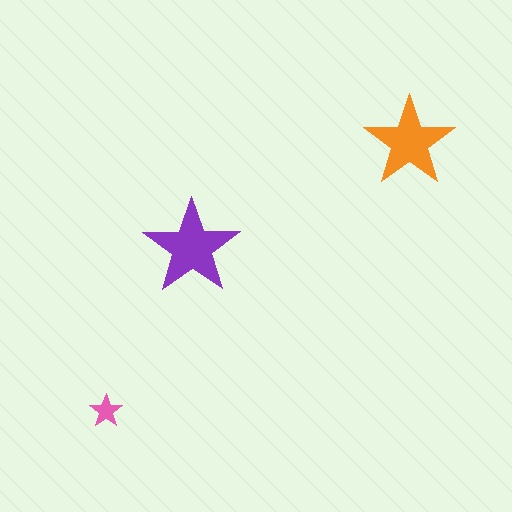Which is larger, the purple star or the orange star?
The purple one.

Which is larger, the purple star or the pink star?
The purple one.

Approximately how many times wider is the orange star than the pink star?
About 2.5 times wider.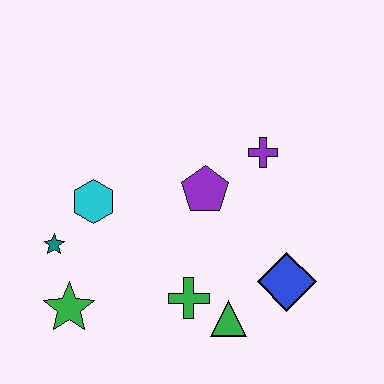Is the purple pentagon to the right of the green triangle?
No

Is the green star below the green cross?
Yes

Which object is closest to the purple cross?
The purple pentagon is closest to the purple cross.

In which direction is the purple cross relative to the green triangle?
The purple cross is above the green triangle.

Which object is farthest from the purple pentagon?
The green star is farthest from the purple pentagon.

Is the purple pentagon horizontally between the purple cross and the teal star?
Yes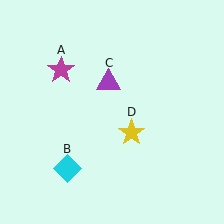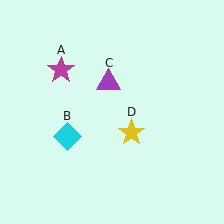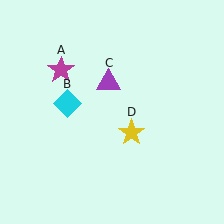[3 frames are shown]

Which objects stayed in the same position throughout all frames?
Magenta star (object A) and purple triangle (object C) and yellow star (object D) remained stationary.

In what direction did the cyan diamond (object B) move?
The cyan diamond (object B) moved up.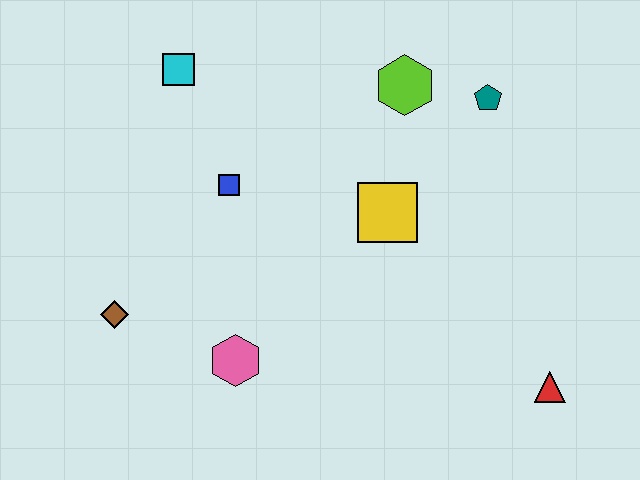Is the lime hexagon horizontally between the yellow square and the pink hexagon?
No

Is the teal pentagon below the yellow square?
No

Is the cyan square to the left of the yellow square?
Yes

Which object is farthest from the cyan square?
The red triangle is farthest from the cyan square.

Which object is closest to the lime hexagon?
The teal pentagon is closest to the lime hexagon.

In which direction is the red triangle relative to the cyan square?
The red triangle is to the right of the cyan square.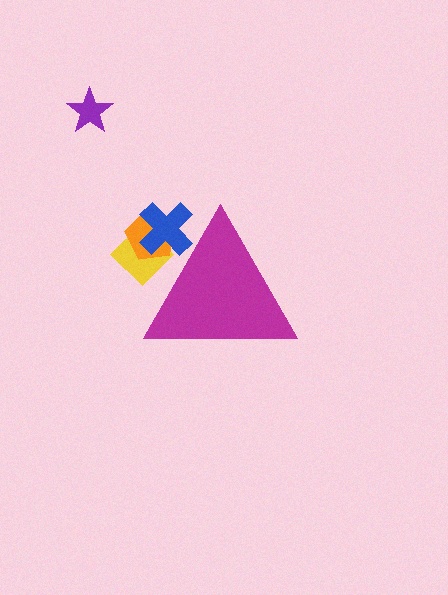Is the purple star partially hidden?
No, the purple star is fully visible.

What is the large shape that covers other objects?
A magenta triangle.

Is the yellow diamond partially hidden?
Yes, the yellow diamond is partially hidden behind the magenta triangle.